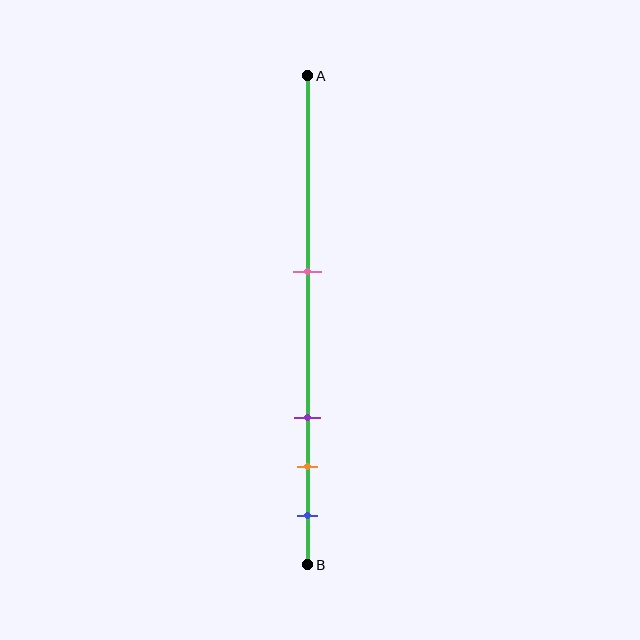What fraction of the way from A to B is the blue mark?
The blue mark is approximately 90% (0.9) of the way from A to B.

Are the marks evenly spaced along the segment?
No, the marks are not evenly spaced.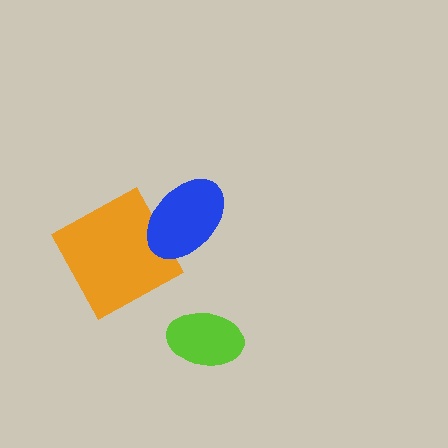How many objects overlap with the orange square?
1 object overlaps with the orange square.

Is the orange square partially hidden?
Yes, it is partially covered by another shape.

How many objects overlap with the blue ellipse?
1 object overlaps with the blue ellipse.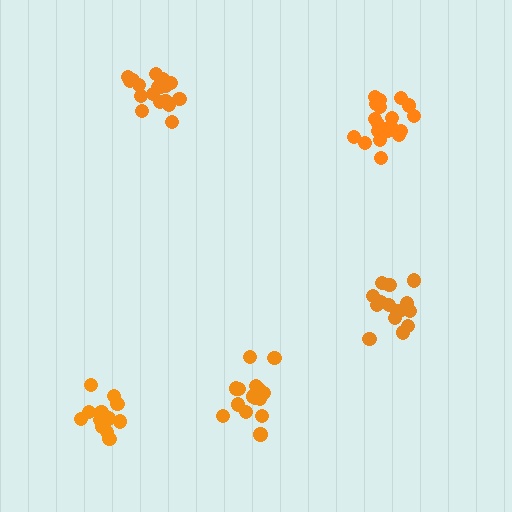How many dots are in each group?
Group 1: 19 dots, Group 2: 13 dots, Group 3: 15 dots, Group 4: 15 dots, Group 5: 18 dots (80 total).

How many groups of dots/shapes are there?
There are 5 groups.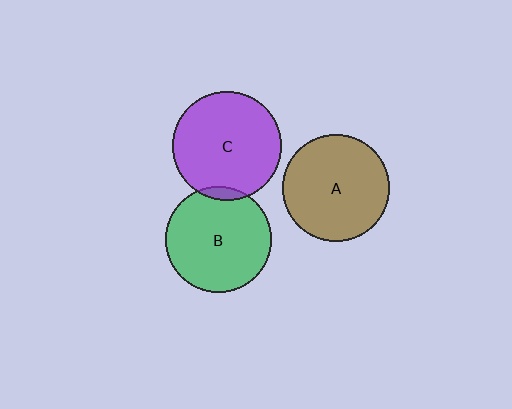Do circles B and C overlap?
Yes.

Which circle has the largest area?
Circle C (purple).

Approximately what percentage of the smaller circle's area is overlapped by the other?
Approximately 5%.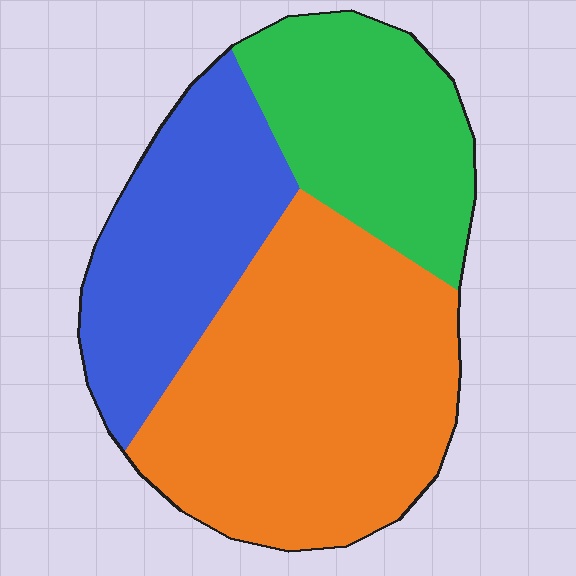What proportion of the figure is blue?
Blue covers around 25% of the figure.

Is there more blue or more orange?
Orange.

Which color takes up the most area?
Orange, at roughly 50%.